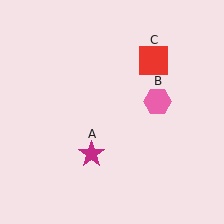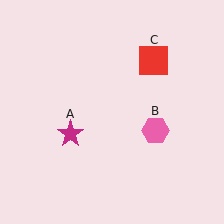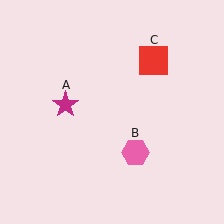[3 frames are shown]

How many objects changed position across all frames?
2 objects changed position: magenta star (object A), pink hexagon (object B).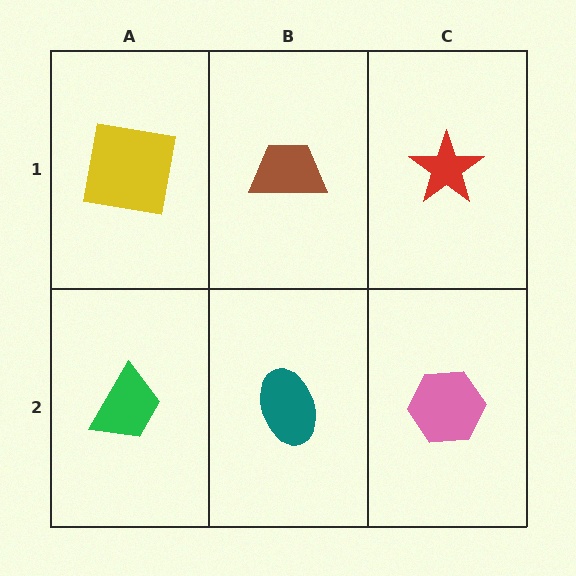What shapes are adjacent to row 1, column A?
A green trapezoid (row 2, column A), a brown trapezoid (row 1, column B).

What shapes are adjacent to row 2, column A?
A yellow square (row 1, column A), a teal ellipse (row 2, column B).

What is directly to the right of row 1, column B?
A red star.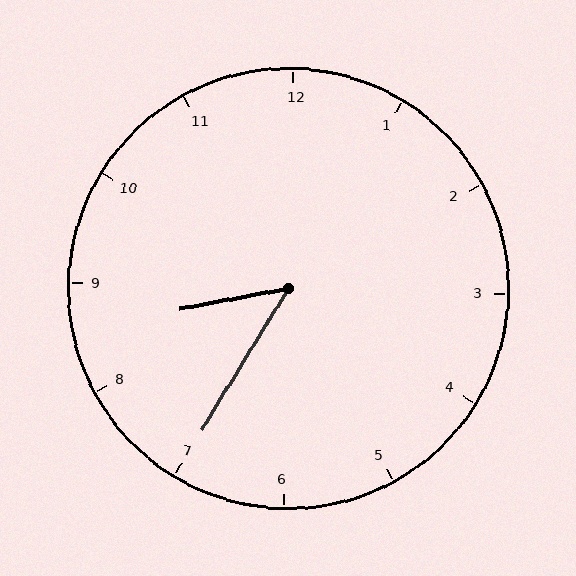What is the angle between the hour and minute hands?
Approximately 48 degrees.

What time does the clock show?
8:35.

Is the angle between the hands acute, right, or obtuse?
It is acute.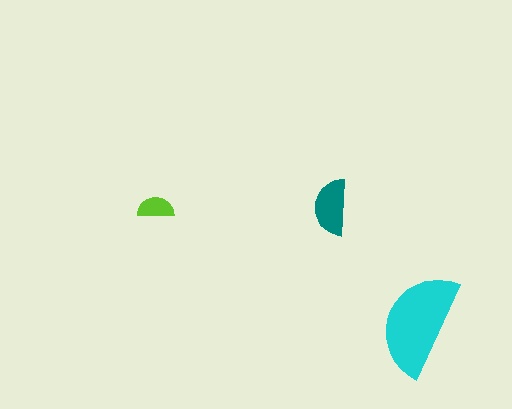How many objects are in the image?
There are 3 objects in the image.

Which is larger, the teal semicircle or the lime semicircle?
The teal one.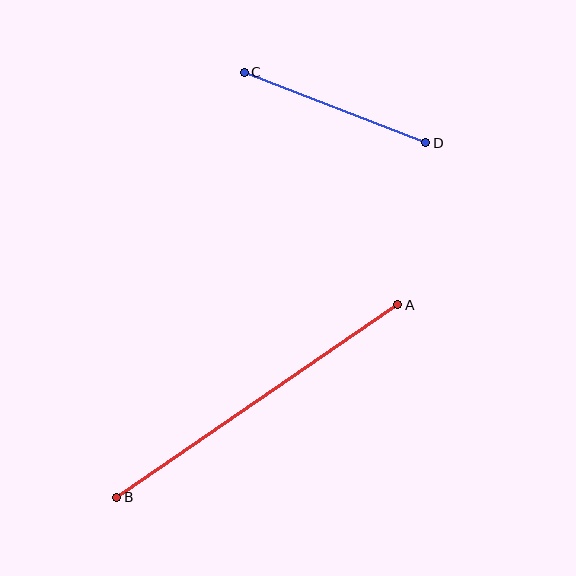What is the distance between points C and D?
The distance is approximately 195 pixels.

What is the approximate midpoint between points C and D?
The midpoint is at approximately (335, 107) pixels.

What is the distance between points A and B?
The distance is approximately 340 pixels.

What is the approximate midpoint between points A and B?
The midpoint is at approximately (257, 401) pixels.